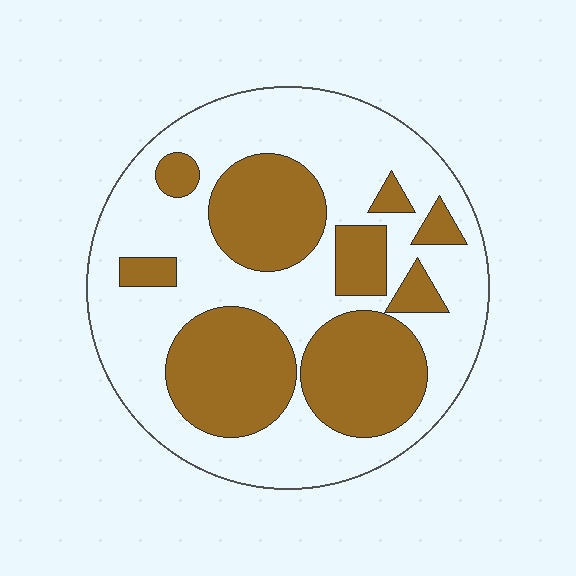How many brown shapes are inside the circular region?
9.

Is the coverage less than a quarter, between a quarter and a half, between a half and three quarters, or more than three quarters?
Between a quarter and a half.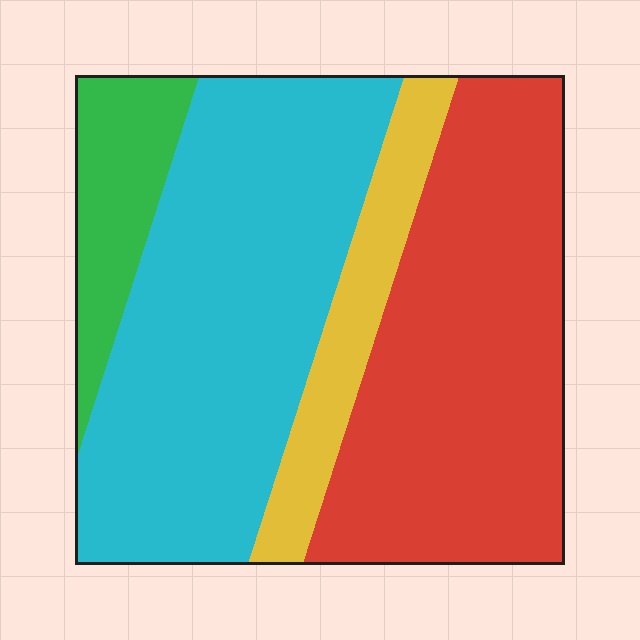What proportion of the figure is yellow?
Yellow takes up about one tenth (1/10) of the figure.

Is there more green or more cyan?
Cyan.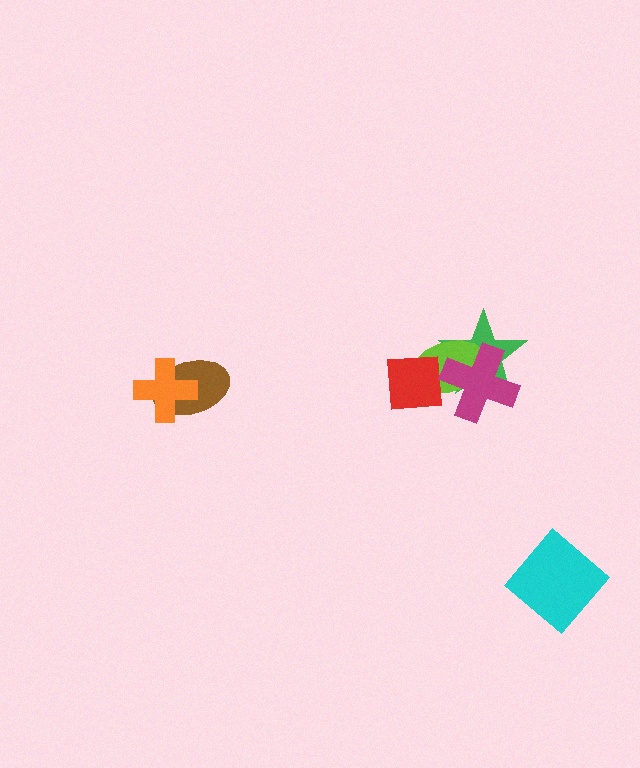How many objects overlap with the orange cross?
1 object overlaps with the orange cross.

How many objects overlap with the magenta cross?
3 objects overlap with the magenta cross.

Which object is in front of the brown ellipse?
The orange cross is in front of the brown ellipse.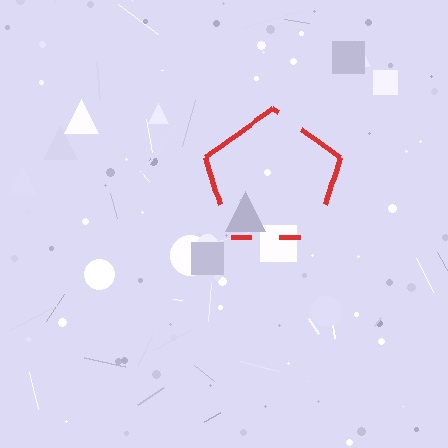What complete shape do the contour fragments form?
The contour fragments form a pentagon.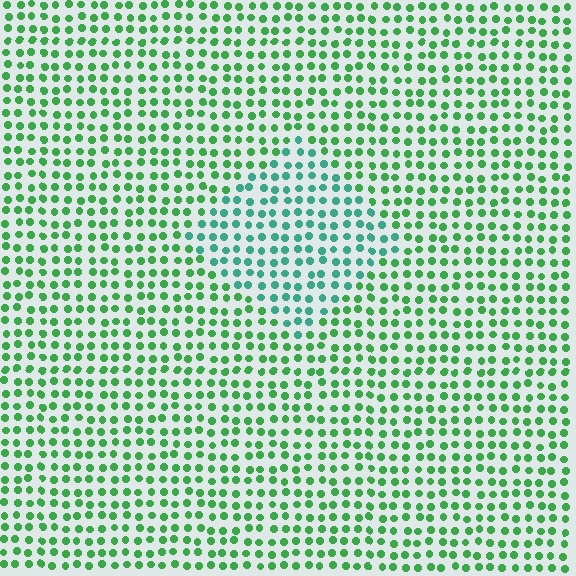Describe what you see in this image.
The image is filled with small green elements in a uniform arrangement. A diamond-shaped region is visible where the elements are tinted to a slightly different hue, forming a subtle color boundary.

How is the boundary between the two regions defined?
The boundary is defined purely by a slight shift in hue (about 36 degrees). Spacing, size, and orientation are identical on both sides.